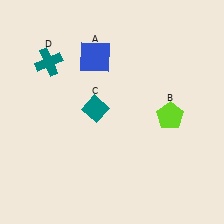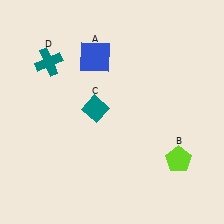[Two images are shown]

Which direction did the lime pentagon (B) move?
The lime pentagon (B) moved down.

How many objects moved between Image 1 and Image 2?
1 object moved between the two images.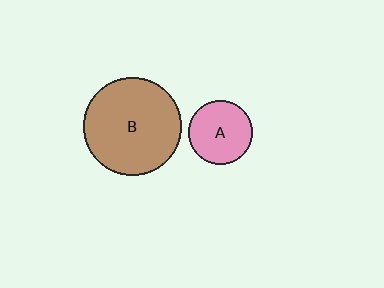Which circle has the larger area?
Circle B (brown).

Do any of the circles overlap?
No, none of the circles overlap.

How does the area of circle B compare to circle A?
Approximately 2.3 times.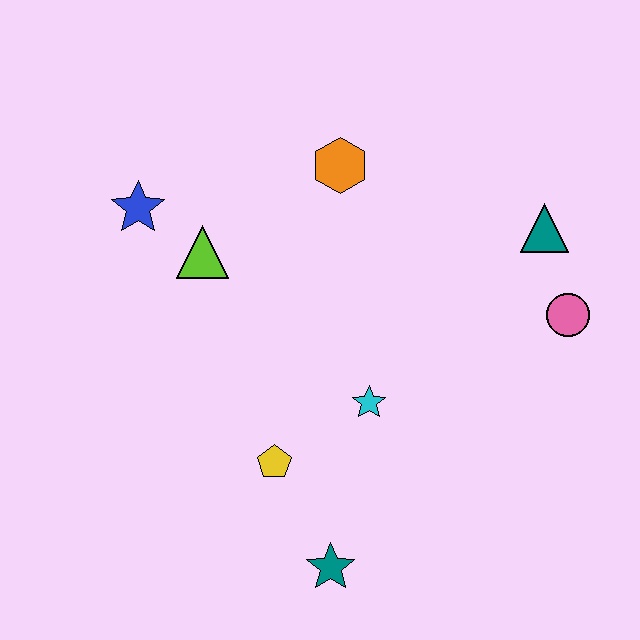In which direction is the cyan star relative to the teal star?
The cyan star is above the teal star.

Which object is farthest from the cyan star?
The blue star is farthest from the cyan star.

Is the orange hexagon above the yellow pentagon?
Yes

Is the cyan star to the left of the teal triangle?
Yes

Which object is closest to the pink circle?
The teal triangle is closest to the pink circle.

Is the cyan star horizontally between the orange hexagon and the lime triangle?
No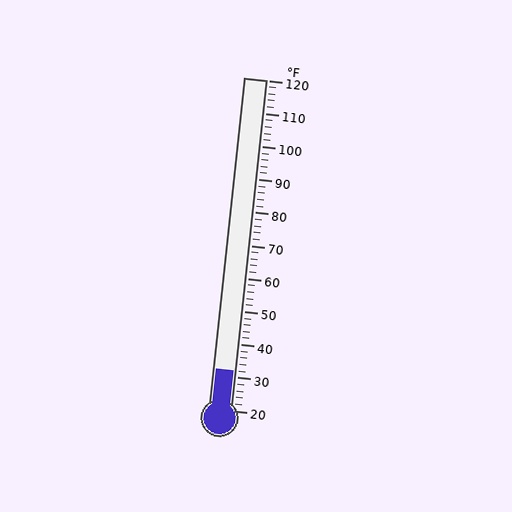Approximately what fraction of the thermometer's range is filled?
The thermometer is filled to approximately 10% of its range.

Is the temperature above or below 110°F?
The temperature is below 110°F.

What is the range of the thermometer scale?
The thermometer scale ranges from 20°F to 120°F.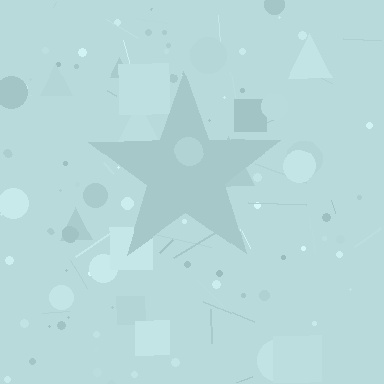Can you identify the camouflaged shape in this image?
The camouflaged shape is a star.